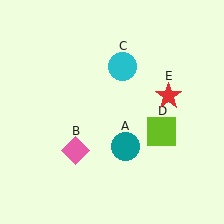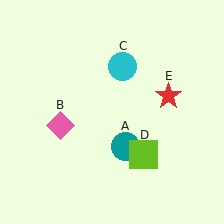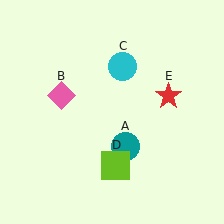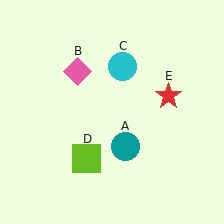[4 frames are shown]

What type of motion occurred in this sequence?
The pink diamond (object B), lime square (object D) rotated clockwise around the center of the scene.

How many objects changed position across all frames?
2 objects changed position: pink diamond (object B), lime square (object D).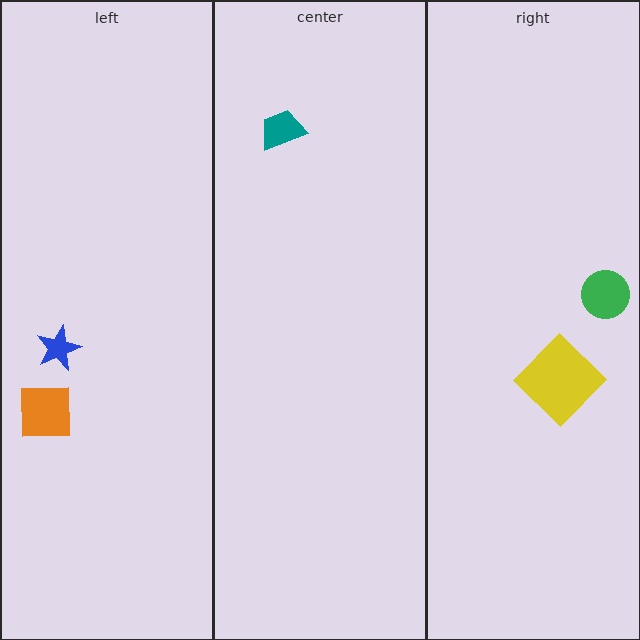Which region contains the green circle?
The right region.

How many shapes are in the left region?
2.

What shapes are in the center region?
The teal trapezoid.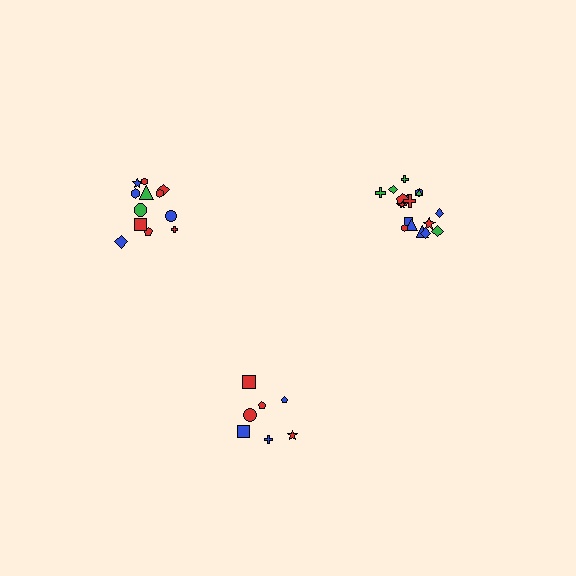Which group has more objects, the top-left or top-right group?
The top-right group.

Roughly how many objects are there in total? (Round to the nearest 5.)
Roughly 35 objects in total.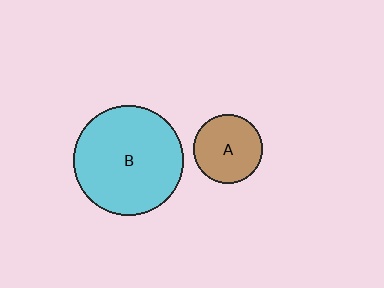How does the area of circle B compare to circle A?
Approximately 2.6 times.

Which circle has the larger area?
Circle B (cyan).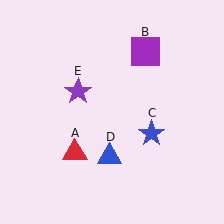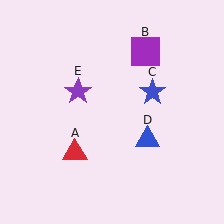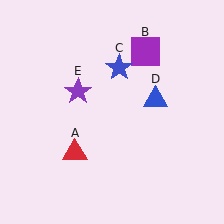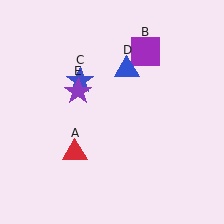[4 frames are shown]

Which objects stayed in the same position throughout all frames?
Red triangle (object A) and purple square (object B) and purple star (object E) remained stationary.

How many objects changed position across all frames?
2 objects changed position: blue star (object C), blue triangle (object D).